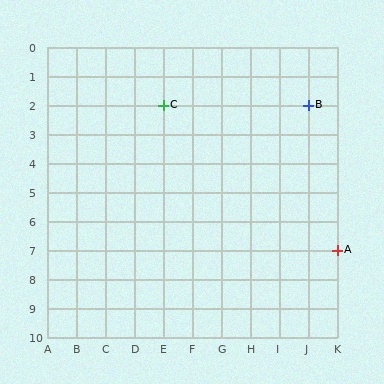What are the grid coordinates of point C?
Point C is at grid coordinates (E, 2).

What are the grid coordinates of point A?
Point A is at grid coordinates (K, 7).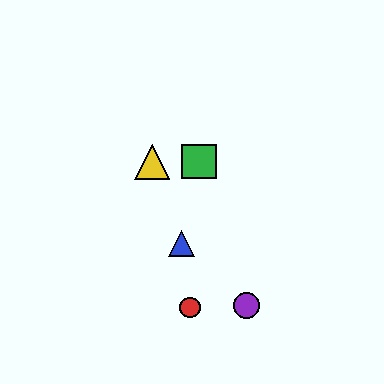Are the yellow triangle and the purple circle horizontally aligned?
No, the yellow triangle is at y≈162 and the purple circle is at y≈306.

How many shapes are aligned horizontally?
2 shapes (the green square, the yellow triangle) are aligned horizontally.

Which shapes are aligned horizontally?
The green square, the yellow triangle are aligned horizontally.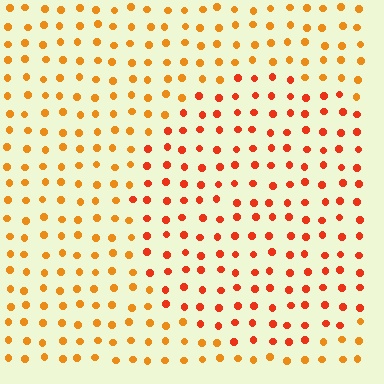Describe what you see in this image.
The image is filled with small orange elements in a uniform arrangement. A circle-shaped region is visible where the elements are tinted to a slightly different hue, forming a subtle color boundary.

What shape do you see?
I see a circle.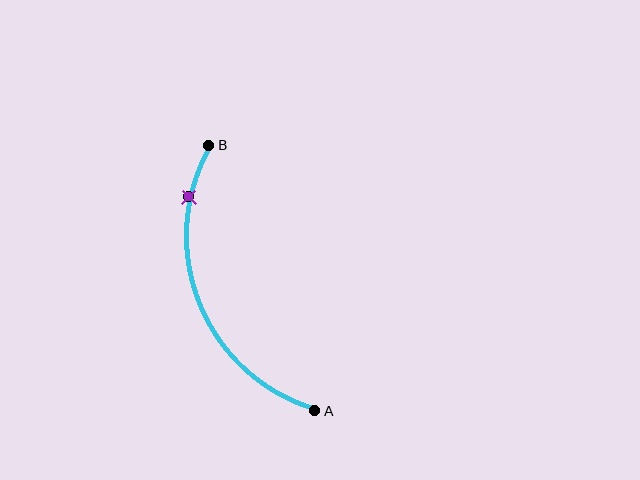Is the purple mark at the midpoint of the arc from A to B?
No. The purple mark lies on the arc but is closer to endpoint B. The arc midpoint would be at the point on the curve equidistant along the arc from both A and B.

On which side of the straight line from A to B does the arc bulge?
The arc bulges to the left of the straight line connecting A and B.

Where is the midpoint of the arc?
The arc midpoint is the point on the curve farthest from the straight line joining A and B. It sits to the left of that line.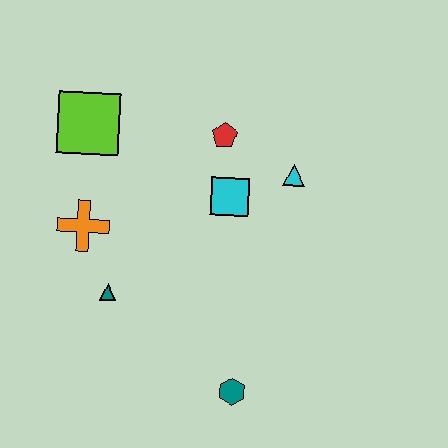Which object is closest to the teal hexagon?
The teal triangle is closest to the teal hexagon.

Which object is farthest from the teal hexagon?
The lime square is farthest from the teal hexagon.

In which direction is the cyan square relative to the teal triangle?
The cyan square is to the right of the teal triangle.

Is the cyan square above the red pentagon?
No